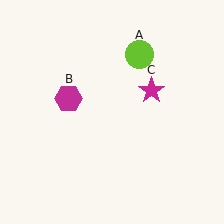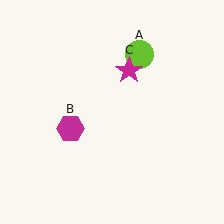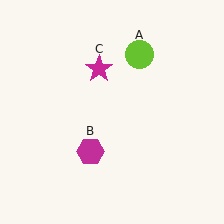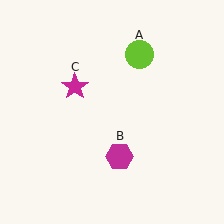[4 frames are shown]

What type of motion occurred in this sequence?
The magenta hexagon (object B), magenta star (object C) rotated counterclockwise around the center of the scene.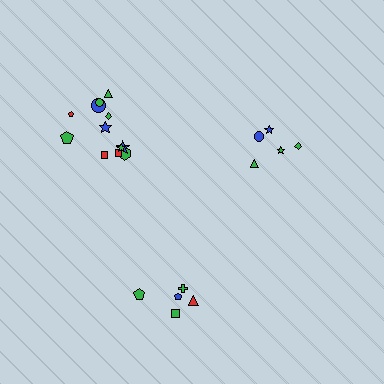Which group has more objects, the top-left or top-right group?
The top-left group.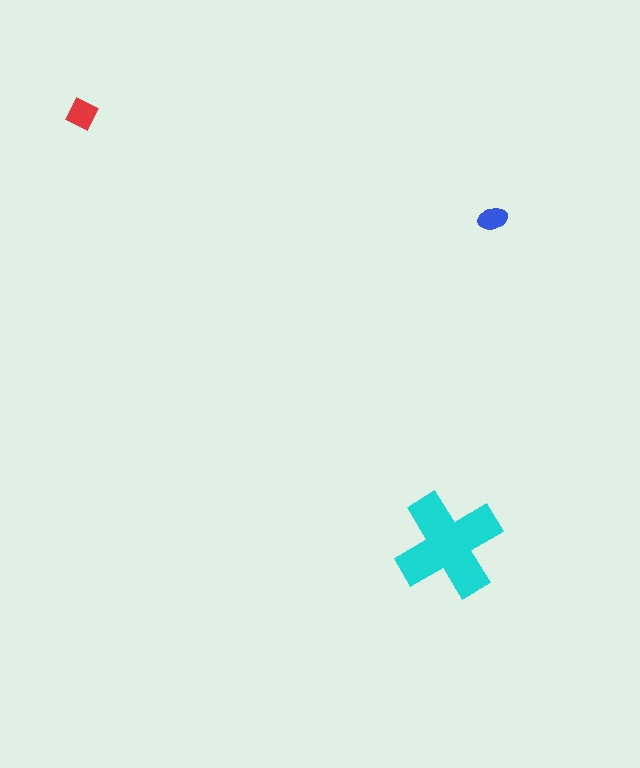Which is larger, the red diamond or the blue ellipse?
The red diamond.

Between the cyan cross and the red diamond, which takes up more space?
The cyan cross.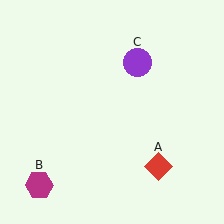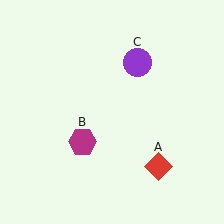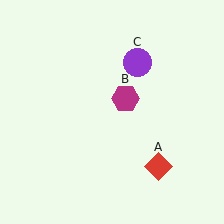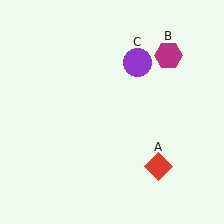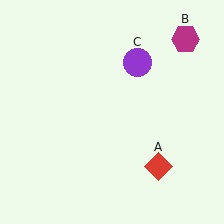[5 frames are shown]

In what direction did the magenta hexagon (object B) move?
The magenta hexagon (object B) moved up and to the right.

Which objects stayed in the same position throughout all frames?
Red diamond (object A) and purple circle (object C) remained stationary.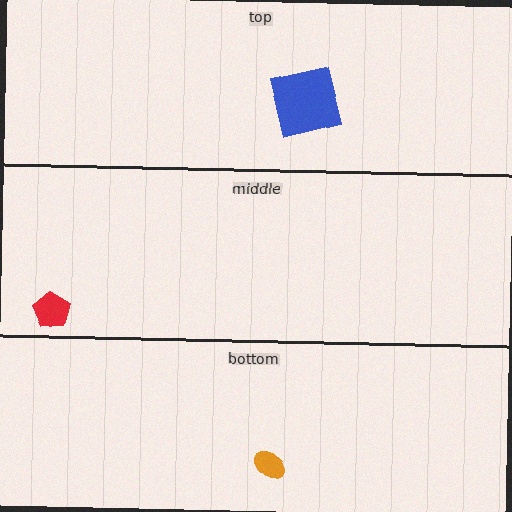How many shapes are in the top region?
1.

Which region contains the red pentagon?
The middle region.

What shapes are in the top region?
The blue square.